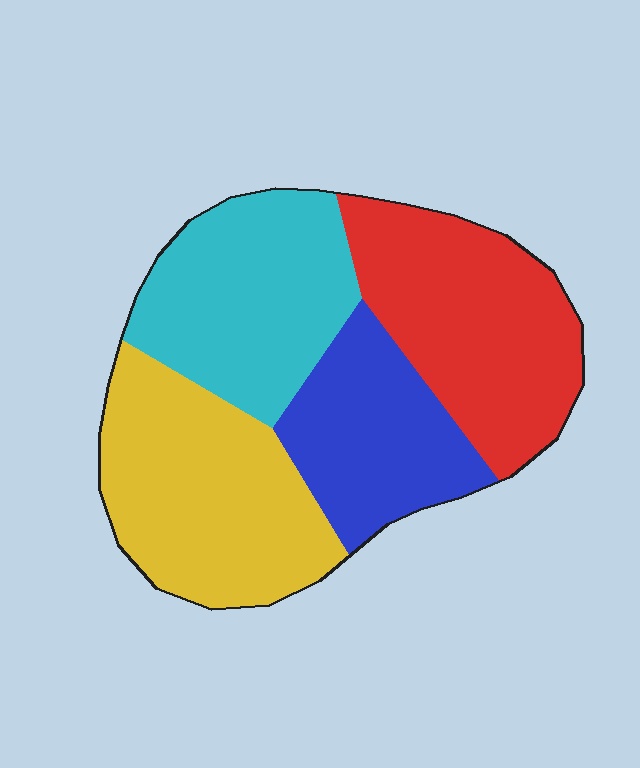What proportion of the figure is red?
Red covers about 25% of the figure.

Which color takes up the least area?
Blue, at roughly 20%.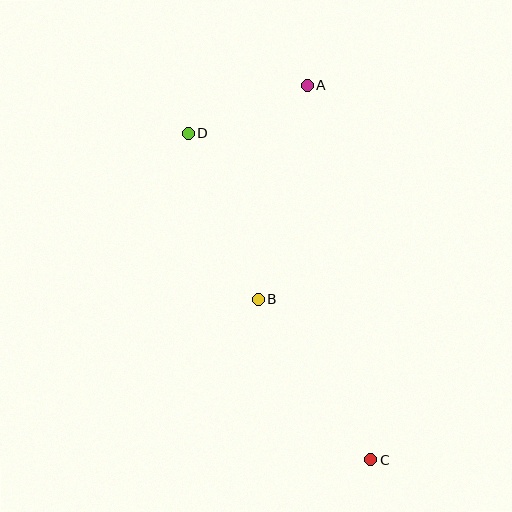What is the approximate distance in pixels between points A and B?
The distance between A and B is approximately 220 pixels.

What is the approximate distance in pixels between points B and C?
The distance between B and C is approximately 196 pixels.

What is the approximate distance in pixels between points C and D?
The distance between C and D is approximately 374 pixels.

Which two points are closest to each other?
Points A and D are closest to each other.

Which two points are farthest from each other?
Points A and C are farthest from each other.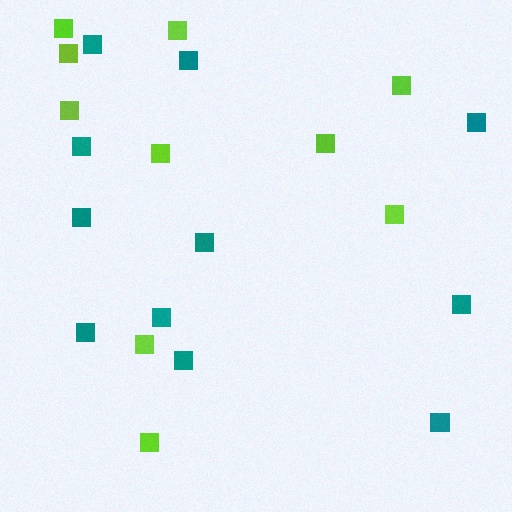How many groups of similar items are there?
There are 2 groups: one group of lime squares (10) and one group of teal squares (11).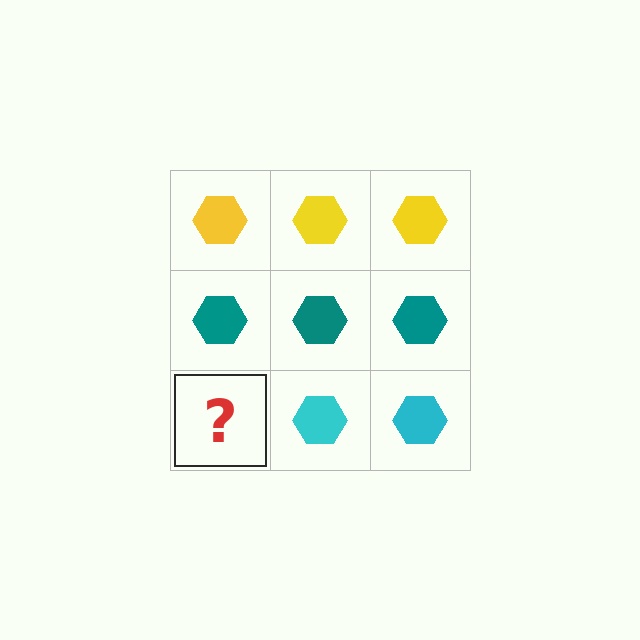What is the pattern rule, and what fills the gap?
The rule is that each row has a consistent color. The gap should be filled with a cyan hexagon.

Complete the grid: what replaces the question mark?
The question mark should be replaced with a cyan hexagon.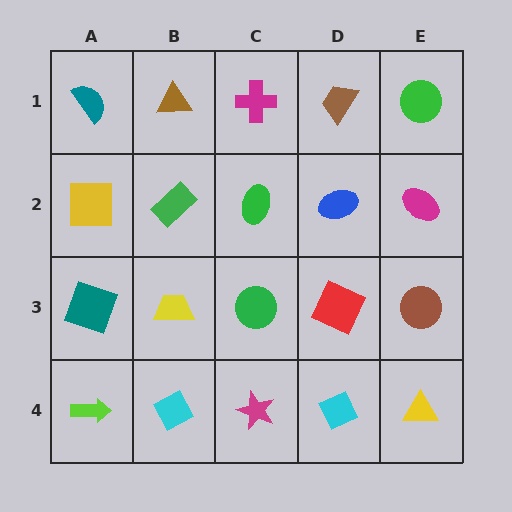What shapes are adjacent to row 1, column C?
A green ellipse (row 2, column C), a brown triangle (row 1, column B), a brown trapezoid (row 1, column D).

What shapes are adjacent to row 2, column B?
A brown triangle (row 1, column B), a yellow trapezoid (row 3, column B), a yellow square (row 2, column A), a green ellipse (row 2, column C).